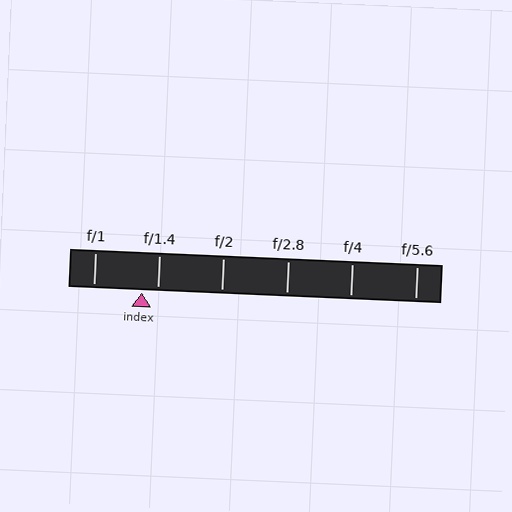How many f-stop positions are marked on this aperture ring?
There are 6 f-stop positions marked.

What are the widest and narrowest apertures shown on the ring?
The widest aperture shown is f/1 and the narrowest is f/5.6.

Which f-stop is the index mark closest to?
The index mark is closest to f/1.4.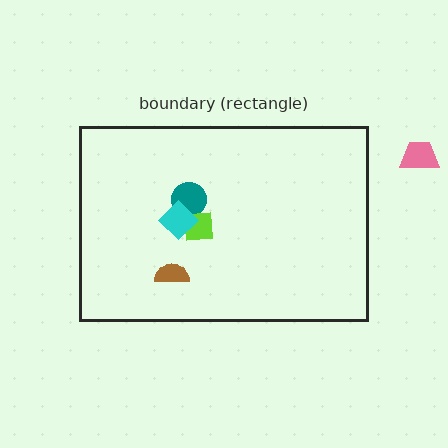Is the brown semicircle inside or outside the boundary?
Inside.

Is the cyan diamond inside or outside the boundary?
Inside.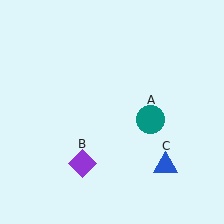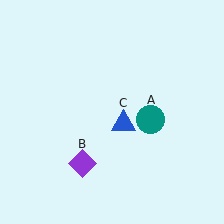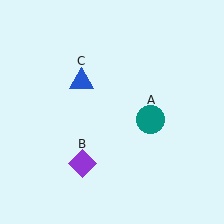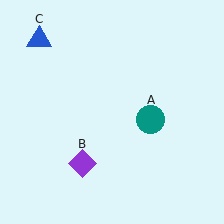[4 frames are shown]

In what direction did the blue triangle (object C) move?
The blue triangle (object C) moved up and to the left.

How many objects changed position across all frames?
1 object changed position: blue triangle (object C).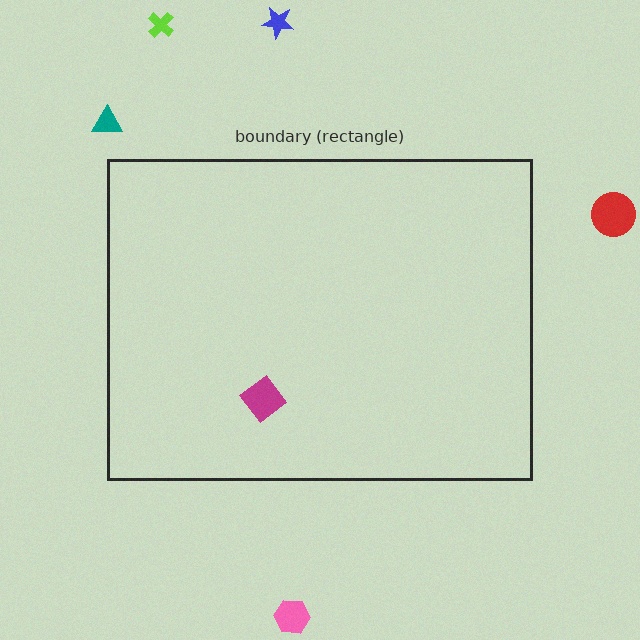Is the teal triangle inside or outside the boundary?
Outside.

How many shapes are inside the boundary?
1 inside, 5 outside.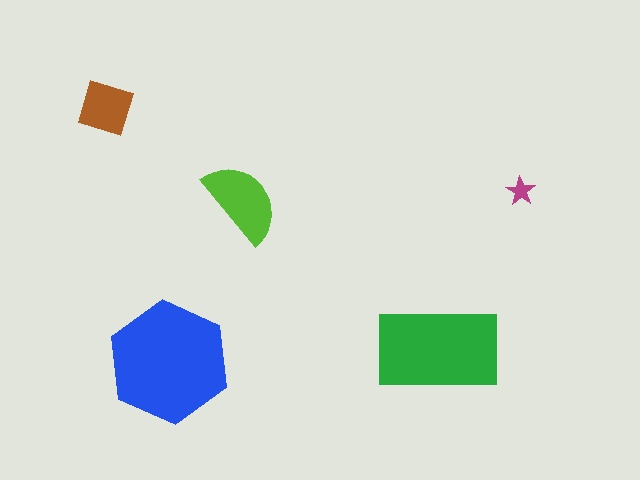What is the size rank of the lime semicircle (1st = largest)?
3rd.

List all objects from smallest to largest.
The magenta star, the brown diamond, the lime semicircle, the green rectangle, the blue hexagon.